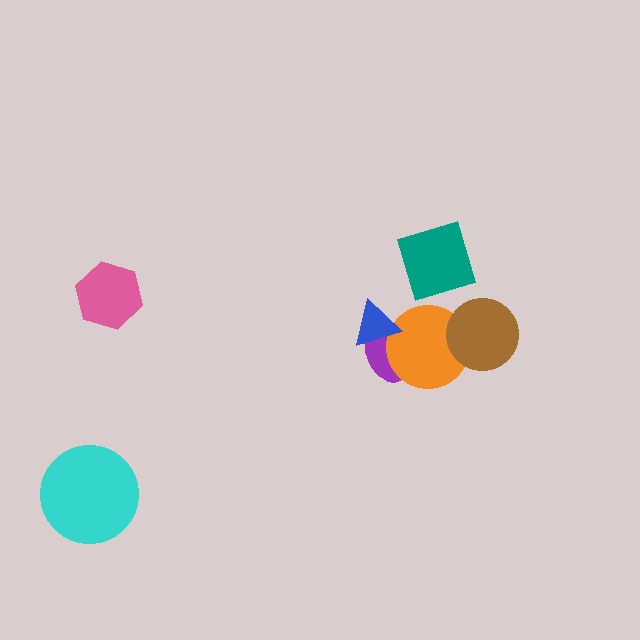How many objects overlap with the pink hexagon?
0 objects overlap with the pink hexagon.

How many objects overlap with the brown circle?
1 object overlaps with the brown circle.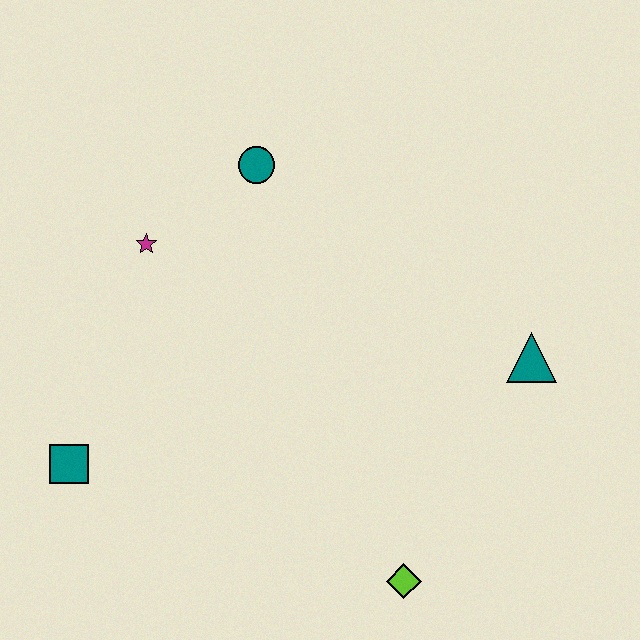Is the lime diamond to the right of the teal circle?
Yes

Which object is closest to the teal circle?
The magenta star is closest to the teal circle.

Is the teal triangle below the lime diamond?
No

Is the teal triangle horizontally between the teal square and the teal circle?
No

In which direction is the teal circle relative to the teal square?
The teal circle is above the teal square.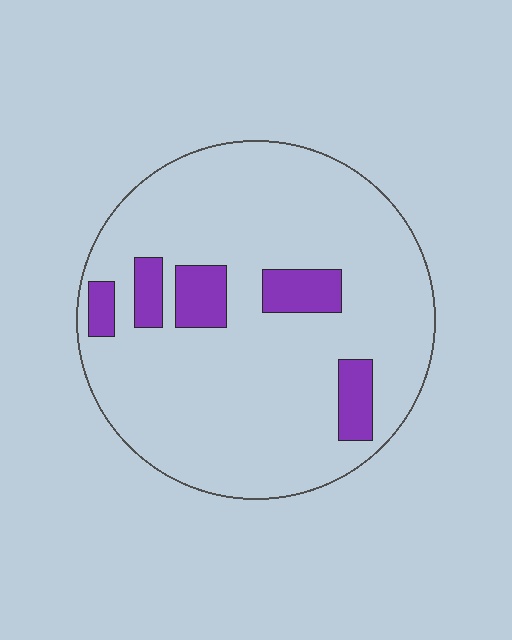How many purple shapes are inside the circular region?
5.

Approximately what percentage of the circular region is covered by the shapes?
Approximately 15%.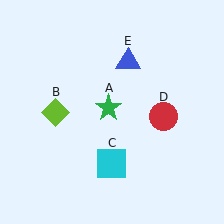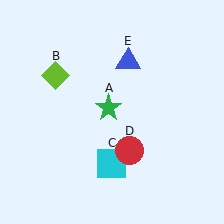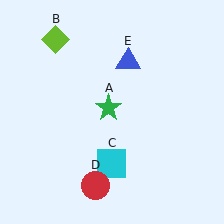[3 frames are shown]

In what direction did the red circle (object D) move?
The red circle (object D) moved down and to the left.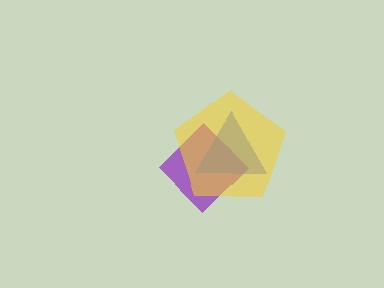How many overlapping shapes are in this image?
There are 3 overlapping shapes in the image.